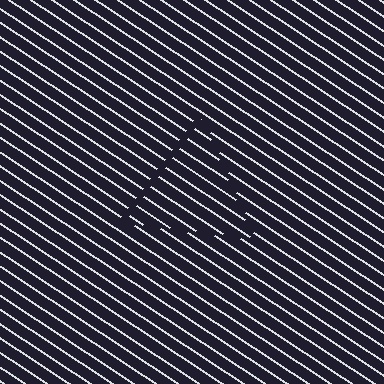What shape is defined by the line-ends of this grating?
An illusory triangle. The interior of the shape contains the same grating, shifted by half a period — the contour is defined by the phase discontinuity where line-ends from the inner and outer gratings abut.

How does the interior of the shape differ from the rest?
The interior of the shape contains the same grating, shifted by half a period — the contour is defined by the phase discontinuity where line-ends from the inner and outer gratings abut.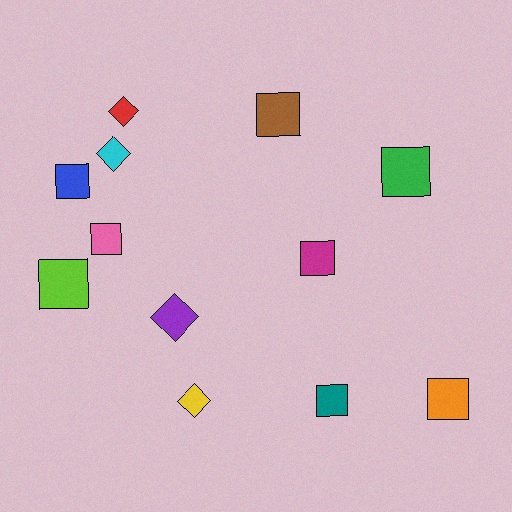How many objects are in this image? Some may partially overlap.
There are 12 objects.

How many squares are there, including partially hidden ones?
There are 8 squares.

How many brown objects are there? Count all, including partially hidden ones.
There is 1 brown object.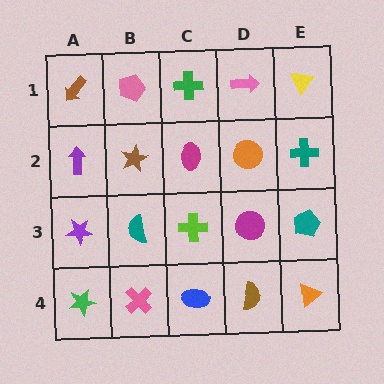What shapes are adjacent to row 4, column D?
A magenta circle (row 3, column D), a blue ellipse (row 4, column C), an orange triangle (row 4, column E).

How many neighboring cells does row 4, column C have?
3.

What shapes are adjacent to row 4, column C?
A lime cross (row 3, column C), a pink cross (row 4, column B), a brown semicircle (row 4, column D).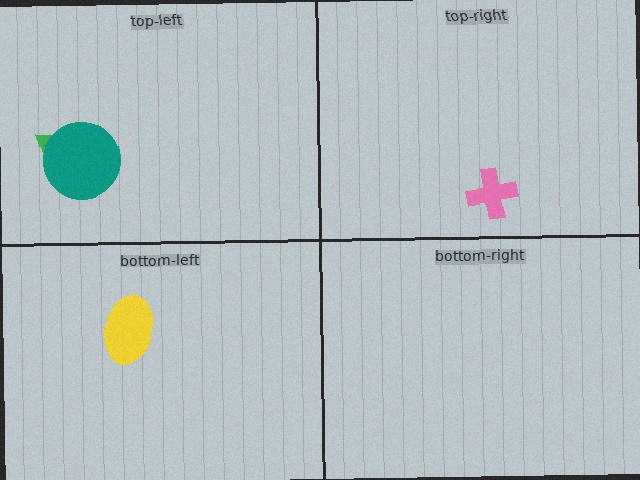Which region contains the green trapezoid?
The top-left region.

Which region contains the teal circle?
The top-left region.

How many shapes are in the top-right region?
1.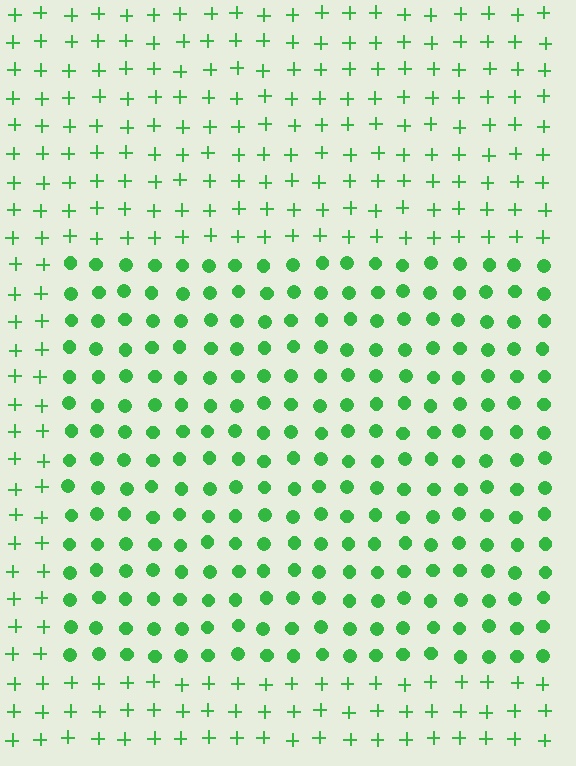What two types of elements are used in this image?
The image uses circles inside the rectangle region and plus signs outside it.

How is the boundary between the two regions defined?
The boundary is defined by a change in element shape: circles inside vs. plus signs outside. All elements share the same color and spacing.